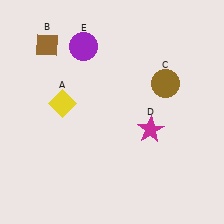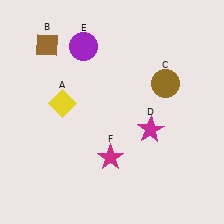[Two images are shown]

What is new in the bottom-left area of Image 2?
A magenta star (F) was added in the bottom-left area of Image 2.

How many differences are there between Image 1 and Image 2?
There is 1 difference between the two images.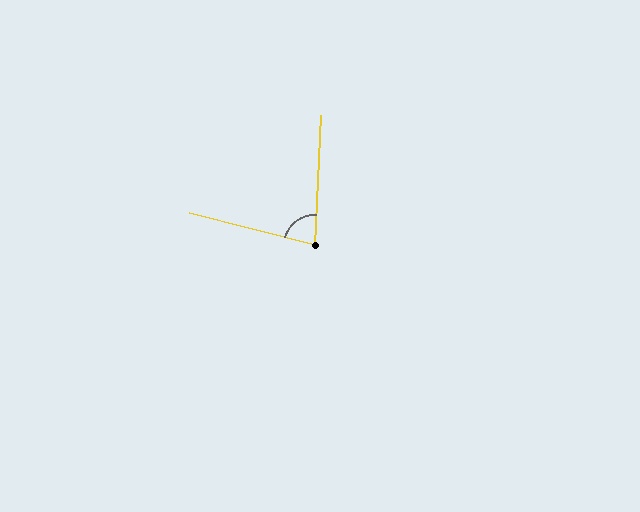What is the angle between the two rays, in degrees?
Approximately 79 degrees.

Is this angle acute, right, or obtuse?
It is acute.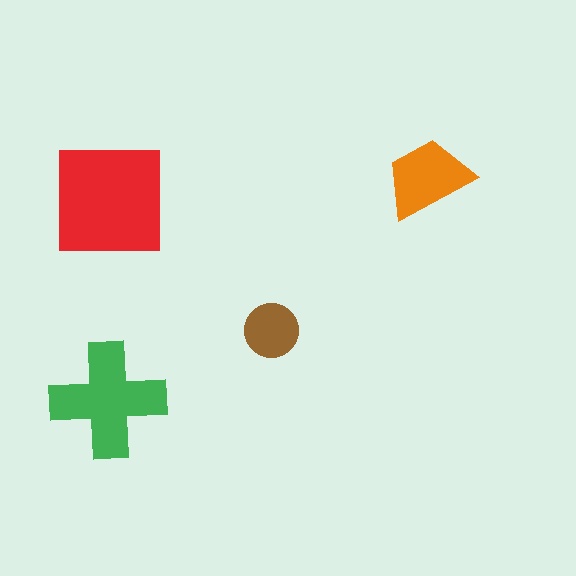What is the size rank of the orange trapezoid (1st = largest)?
3rd.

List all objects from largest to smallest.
The red square, the green cross, the orange trapezoid, the brown circle.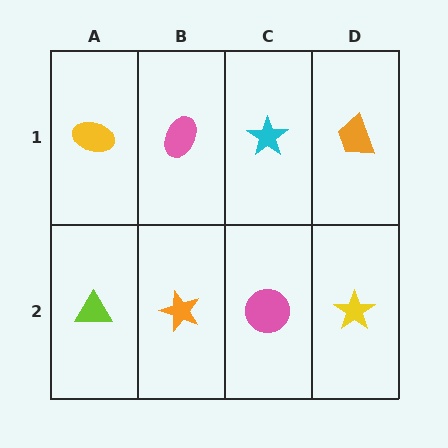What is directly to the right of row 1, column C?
An orange trapezoid.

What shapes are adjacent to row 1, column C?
A pink circle (row 2, column C), a pink ellipse (row 1, column B), an orange trapezoid (row 1, column D).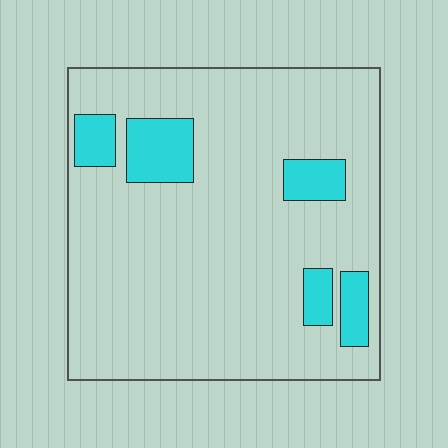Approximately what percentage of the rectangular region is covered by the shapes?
Approximately 15%.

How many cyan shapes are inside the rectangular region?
5.